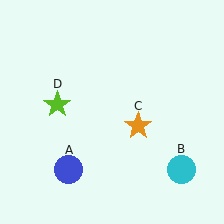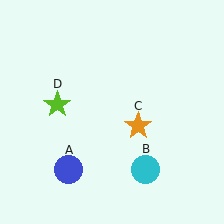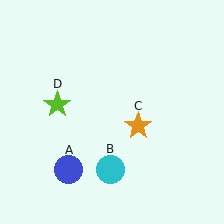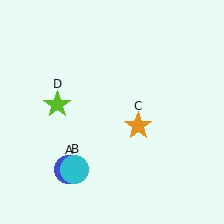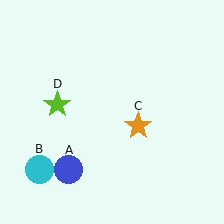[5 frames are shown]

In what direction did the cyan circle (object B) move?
The cyan circle (object B) moved left.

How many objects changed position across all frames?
1 object changed position: cyan circle (object B).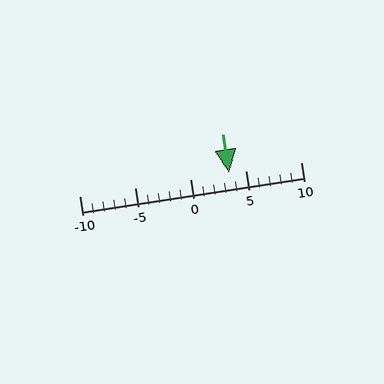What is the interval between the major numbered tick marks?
The major tick marks are spaced 5 units apart.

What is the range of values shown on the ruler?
The ruler shows values from -10 to 10.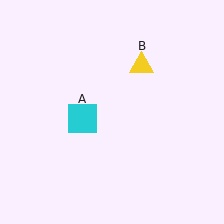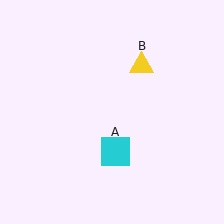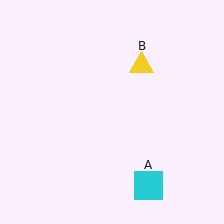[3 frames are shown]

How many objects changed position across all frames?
1 object changed position: cyan square (object A).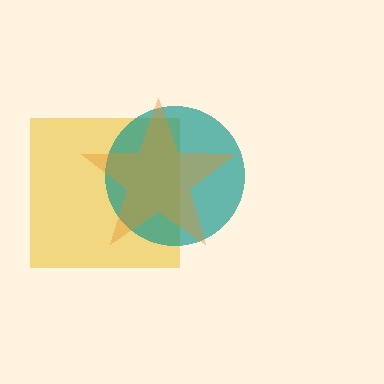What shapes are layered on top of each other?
The layered shapes are: a yellow square, a teal circle, an orange star.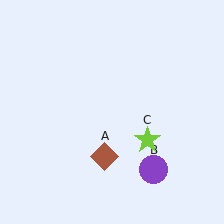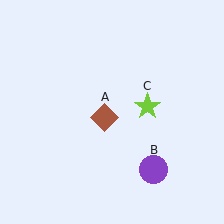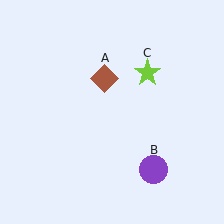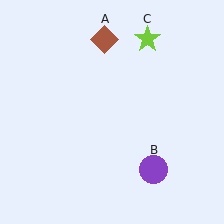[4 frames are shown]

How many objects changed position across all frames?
2 objects changed position: brown diamond (object A), lime star (object C).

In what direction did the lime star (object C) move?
The lime star (object C) moved up.